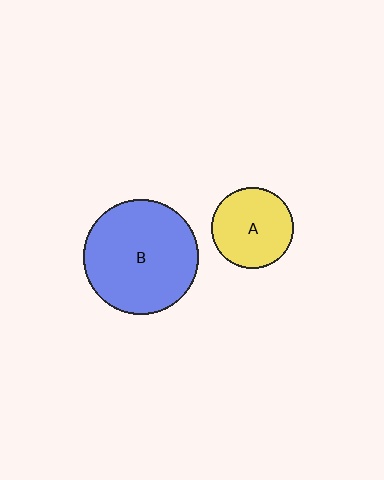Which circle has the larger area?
Circle B (blue).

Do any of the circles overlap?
No, none of the circles overlap.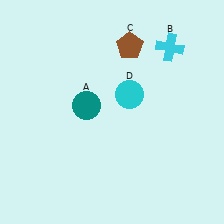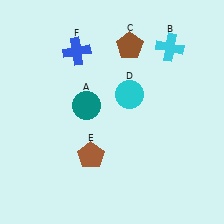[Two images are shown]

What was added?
A brown pentagon (E), a blue cross (F) were added in Image 2.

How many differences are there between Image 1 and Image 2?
There are 2 differences between the two images.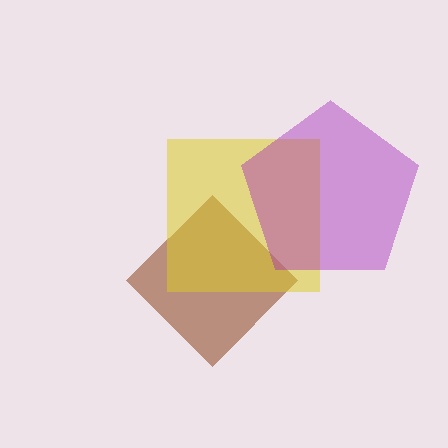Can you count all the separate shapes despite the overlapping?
Yes, there are 3 separate shapes.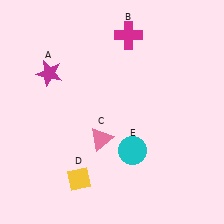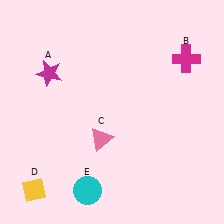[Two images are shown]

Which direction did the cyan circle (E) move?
The cyan circle (E) moved left.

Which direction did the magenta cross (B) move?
The magenta cross (B) moved right.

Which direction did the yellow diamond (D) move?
The yellow diamond (D) moved left.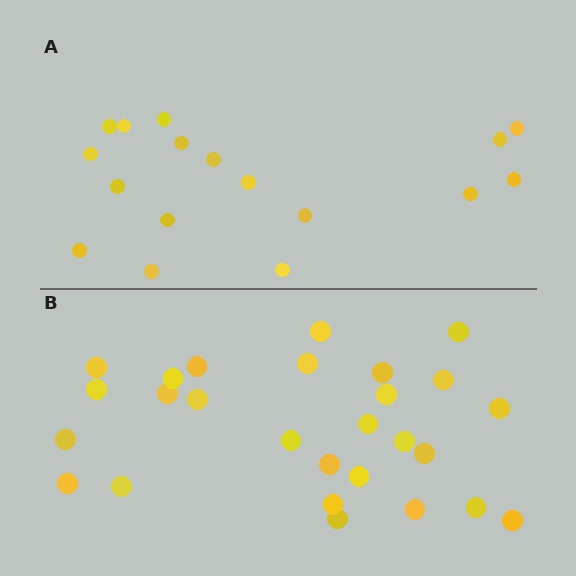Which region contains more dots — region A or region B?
Region B (the bottom region) has more dots.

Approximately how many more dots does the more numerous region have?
Region B has roughly 10 or so more dots than region A.